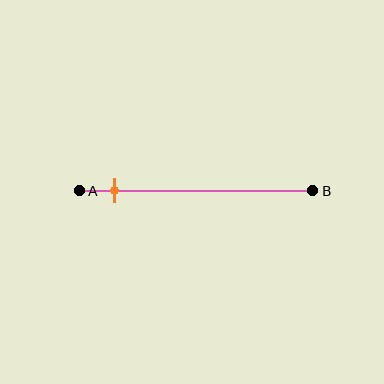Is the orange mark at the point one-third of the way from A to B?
No, the mark is at about 15% from A, not at the 33% one-third point.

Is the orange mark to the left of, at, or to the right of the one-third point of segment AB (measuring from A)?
The orange mark is to the left of the one-third point of segment AB.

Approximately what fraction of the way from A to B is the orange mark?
The orange mark is approximately 15% of the way from A to B.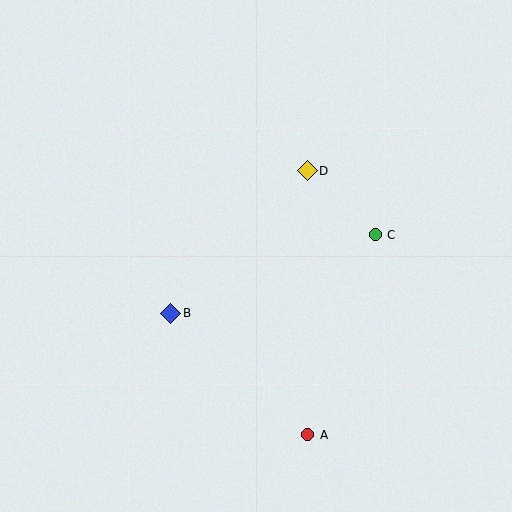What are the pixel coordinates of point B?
Point B is at (171, 313).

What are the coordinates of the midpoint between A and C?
The midpoint between A and C is at (341, 335).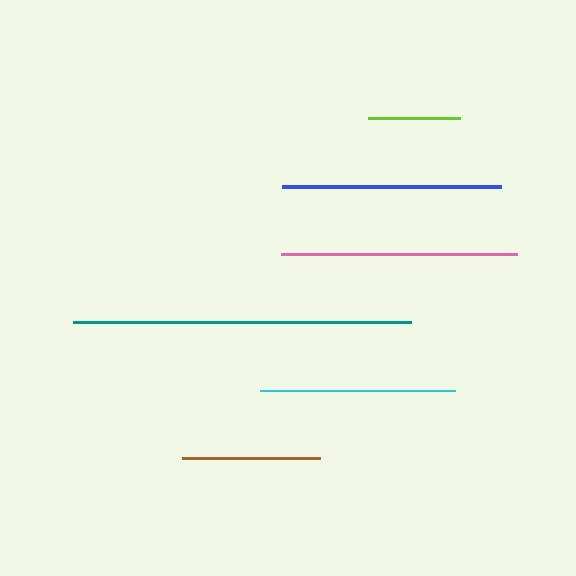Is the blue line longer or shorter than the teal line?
The teal line is longer than the blue line.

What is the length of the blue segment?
The blue segment is approximately 219 pixels long.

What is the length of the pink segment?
The pink segment is approximately 236 pixels long.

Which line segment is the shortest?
The lime line is the shortest at approximately 91 pixels.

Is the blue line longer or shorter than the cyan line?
The blue line is longer than the cyan line.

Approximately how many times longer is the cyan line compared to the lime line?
The cyan line is approximately 2.1 times the length of the lime line.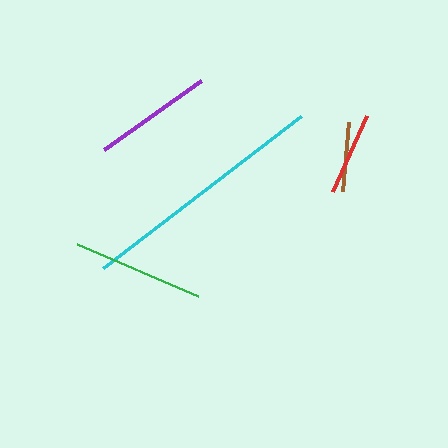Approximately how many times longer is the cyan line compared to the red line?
The cyan line is approximately 3.0 times the length of the red line.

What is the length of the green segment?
The green segment is approximately 131 pixels long.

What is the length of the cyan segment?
The cyan segment is approximately 249 pixels long.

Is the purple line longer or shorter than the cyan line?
The cyan line is longer than the purple line.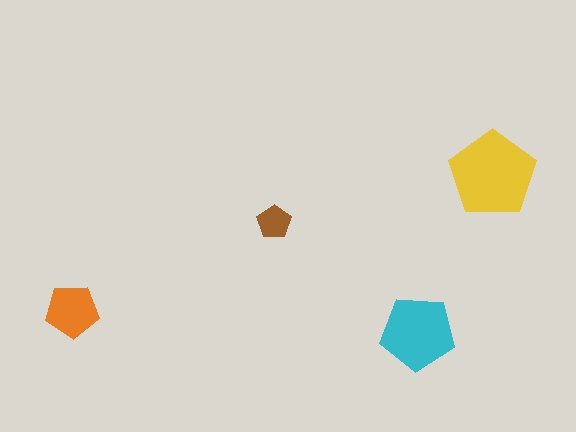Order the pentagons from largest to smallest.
the yellow one, the cyan one, the orange one, the brown one.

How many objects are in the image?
There are 4 objects in the image.